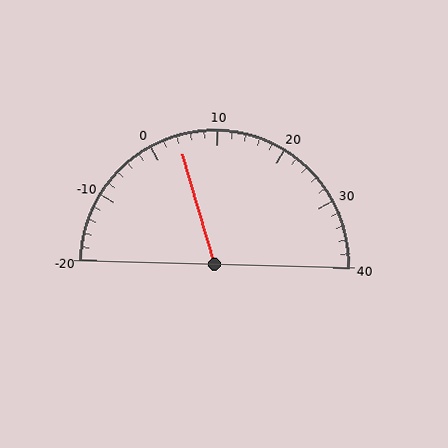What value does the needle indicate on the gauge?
The needle indicates approximately 4.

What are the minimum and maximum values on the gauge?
The gauge ranges from -20 to 40.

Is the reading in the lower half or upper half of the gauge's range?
The reading is in the lower half of the range (-20 to 40).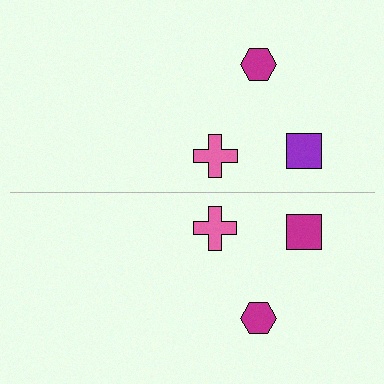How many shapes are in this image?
There are 6 shapes in this image.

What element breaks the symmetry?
The magenta square on the bottom side breaks the symmetry — its mirror counterpart is purple.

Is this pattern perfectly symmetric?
No, the pattern is not perfectly symmetric. The magenta square on the bottom side breaks the symmetry — its mirror counterpart is purple.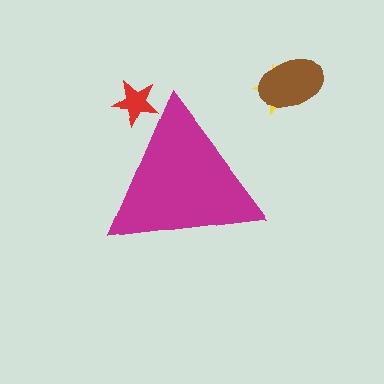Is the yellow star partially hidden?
No, the yellow star is fully visible.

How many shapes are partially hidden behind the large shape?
1 shape is partially hidden.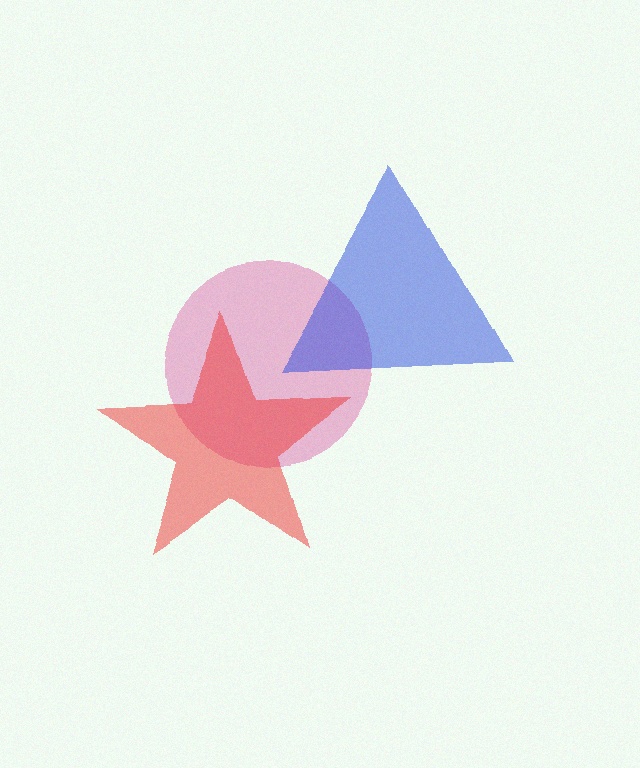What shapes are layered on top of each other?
The layered shapes are: a pink circle, a red star, a blue triangle.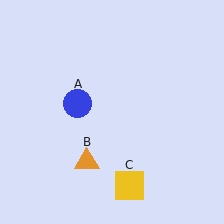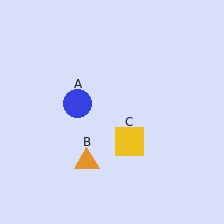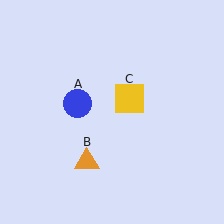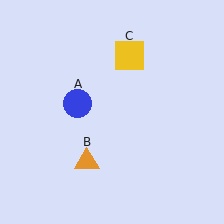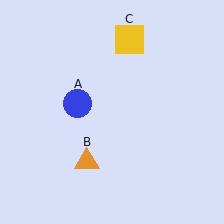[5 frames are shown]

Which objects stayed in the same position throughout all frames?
Blue circle (object A) and orange triangle (object B) remained stationary.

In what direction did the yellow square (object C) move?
The yellow square (object C) moved up.